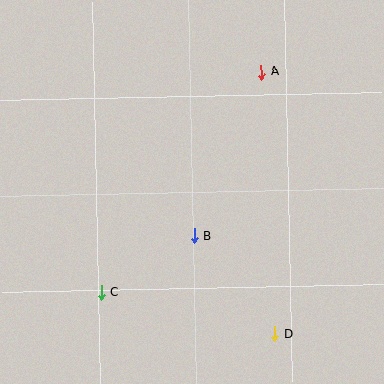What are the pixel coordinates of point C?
Point C is at (101, 292).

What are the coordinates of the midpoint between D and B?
The midpoint between D and B is at (234, 285).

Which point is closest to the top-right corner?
Point A is closest to the top-right corner.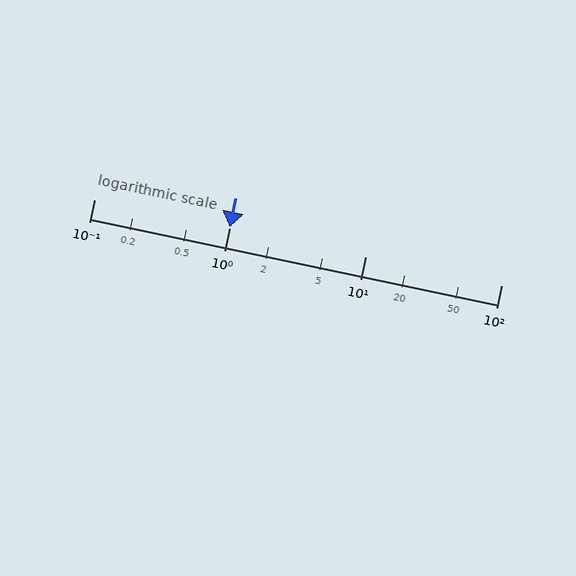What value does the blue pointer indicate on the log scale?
The pointer indicates approximately 0.99.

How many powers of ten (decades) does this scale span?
The scale spans 3 decades, from 0.1 to 100.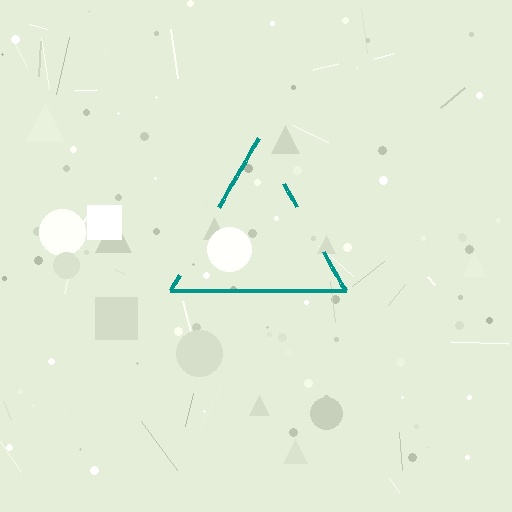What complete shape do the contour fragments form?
The contour fragments form a triangle.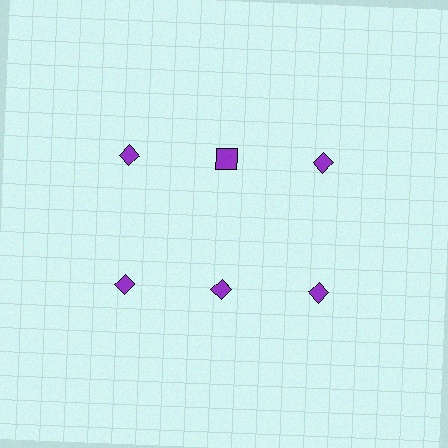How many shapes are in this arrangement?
There are 6 shapes arranged in a grid pattern.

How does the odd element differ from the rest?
It has a different shape: square instead of diamond.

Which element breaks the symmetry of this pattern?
The purple square in the top row, second from left column breaks the symmetry. All other shapes are purple diamonds.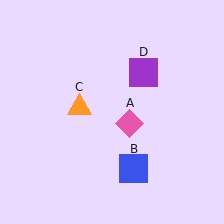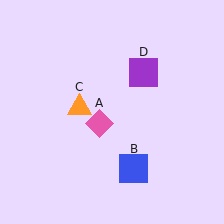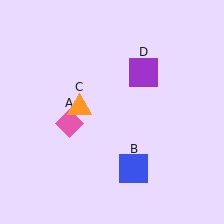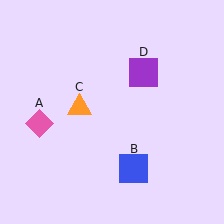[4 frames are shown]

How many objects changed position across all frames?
1 object changed position: pink diamond (object A).